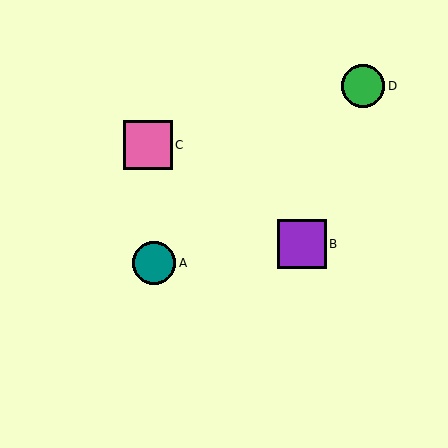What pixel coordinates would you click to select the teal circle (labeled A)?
Click at (154, 263) to select the teal circle A.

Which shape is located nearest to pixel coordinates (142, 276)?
The teal circle (labeled A) at (154, 263) is nearest to that location.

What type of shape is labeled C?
Shape C is a pink square.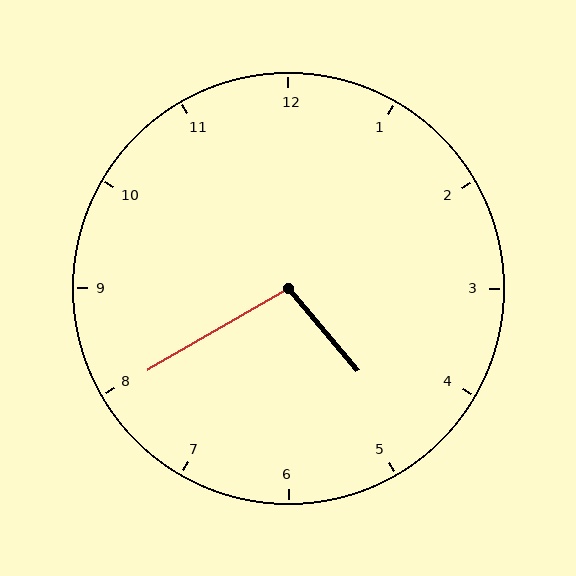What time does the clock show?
4:40.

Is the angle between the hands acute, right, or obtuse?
It is obtuse.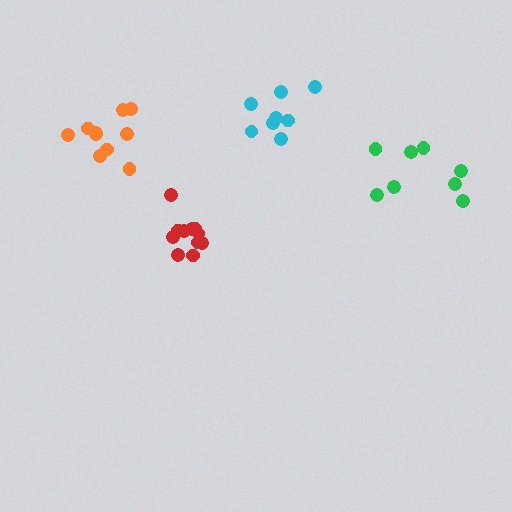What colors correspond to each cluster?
The clusters are colored: cyan, red, green, orange.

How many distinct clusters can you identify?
There are 4 distinct clusters.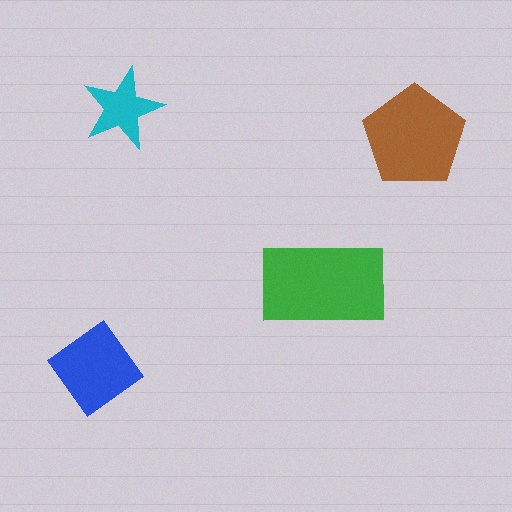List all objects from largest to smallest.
The green rectangle, the brown pentagon, the blue diamond, the cyan star.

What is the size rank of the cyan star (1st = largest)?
4th.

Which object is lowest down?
The blue diamond is bottommost.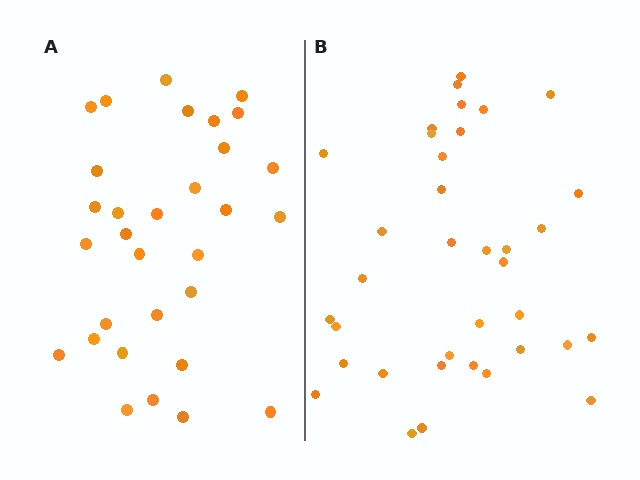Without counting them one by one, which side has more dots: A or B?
Region B (the right region) has more dots.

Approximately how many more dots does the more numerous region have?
Region B has about 5 more dots than region A.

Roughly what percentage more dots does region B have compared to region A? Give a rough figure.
About 15% more.